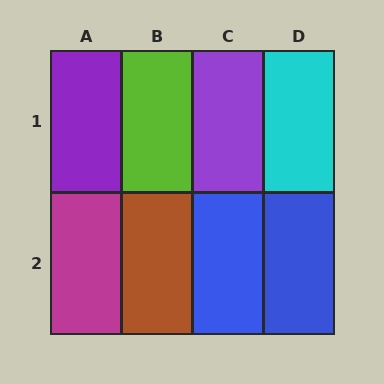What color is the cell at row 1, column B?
Lime.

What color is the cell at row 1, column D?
Cyan.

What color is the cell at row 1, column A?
Purple.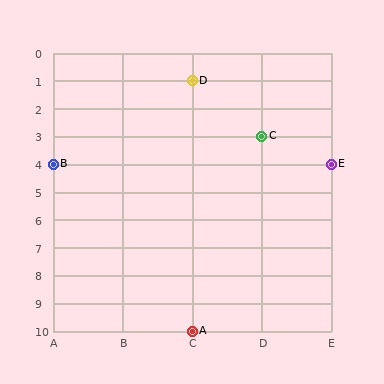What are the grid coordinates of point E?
Point E is at grid coordinates (E, 4).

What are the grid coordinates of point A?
Point A is at grid coordinates (C, 10).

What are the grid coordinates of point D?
Point D is at grid coordinates (C, 1).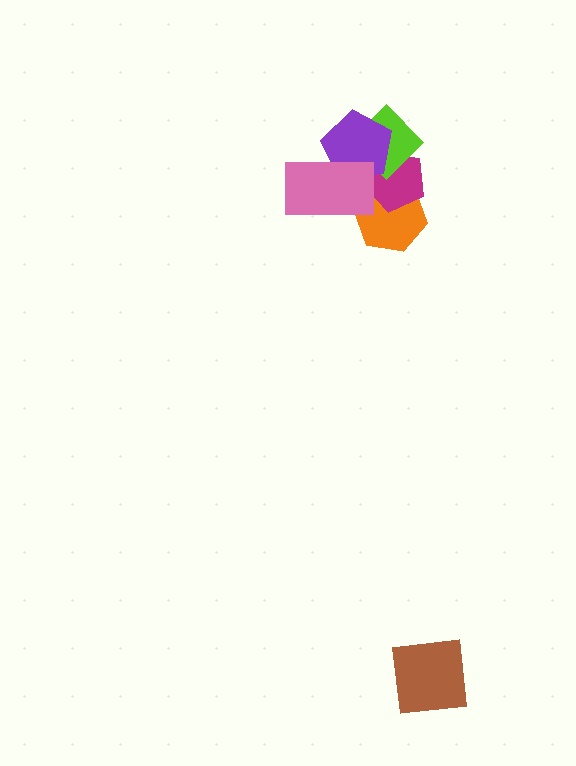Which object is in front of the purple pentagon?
The pink rectangle is in front of the purple pentagon.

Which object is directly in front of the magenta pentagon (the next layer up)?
The lime diamond is directly in front of the magenta pentagon.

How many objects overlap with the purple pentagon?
3 objects overlap with the purple pentagon.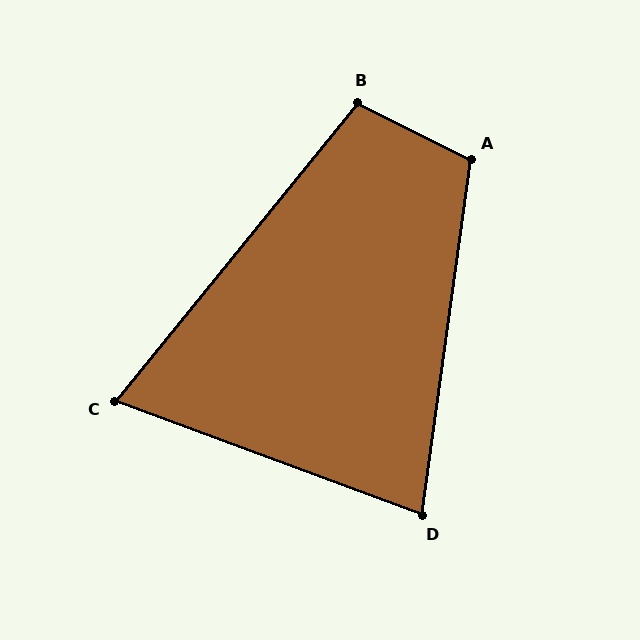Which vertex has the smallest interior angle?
C, at approximately 71 degrees.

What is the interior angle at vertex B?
Approximately 102 degrees (obtuse).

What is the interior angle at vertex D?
Approximately 78 degrees (acute).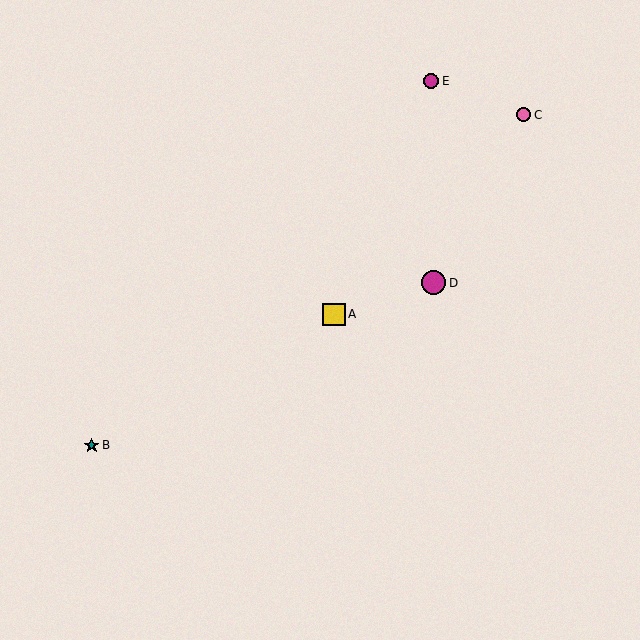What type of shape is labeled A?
Shape A is a yellow square.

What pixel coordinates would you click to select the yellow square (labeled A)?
Click at (334, 314) to select the yellow square A.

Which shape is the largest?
The magenta circle (labeled D) is the largest.